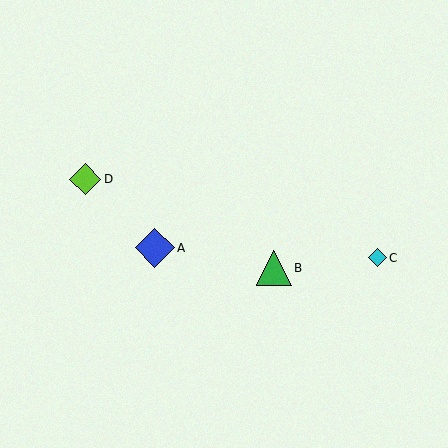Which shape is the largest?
The blue diamond (labeled A) is the largest.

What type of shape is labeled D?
Shape D is a lime diamond.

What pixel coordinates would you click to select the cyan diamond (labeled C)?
Click at (377, 258) to select the cyan diamond C.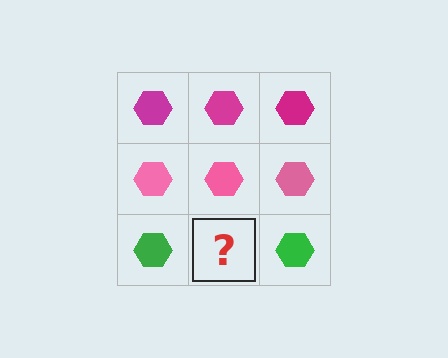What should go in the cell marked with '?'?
The missing cell should contain a green hexagon.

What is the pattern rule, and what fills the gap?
The rule is that each row has a consistent color. The gap should be filled with a green hexagon.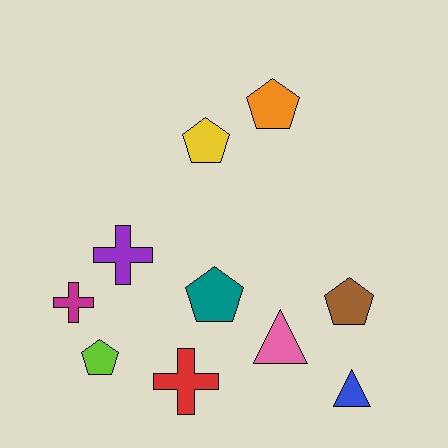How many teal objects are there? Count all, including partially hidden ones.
There is 1 teal object.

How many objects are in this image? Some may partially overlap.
There are 10 objects.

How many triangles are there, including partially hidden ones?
There are 2 triangles.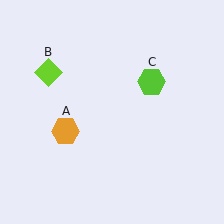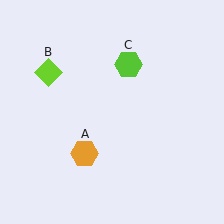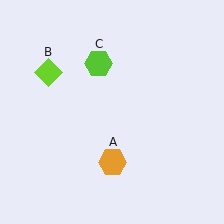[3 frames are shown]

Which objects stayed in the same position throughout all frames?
Lime diamond (object B) remained stationary.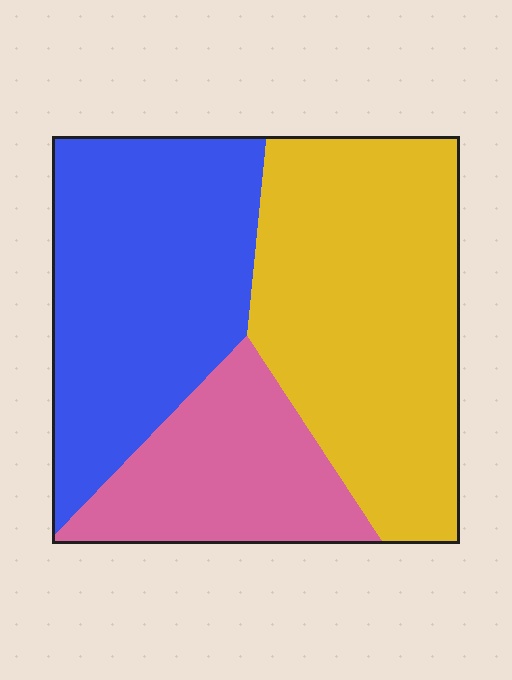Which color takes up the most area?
Yellow, at roughly 40%.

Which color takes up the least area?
Pink, at roughly 20%.